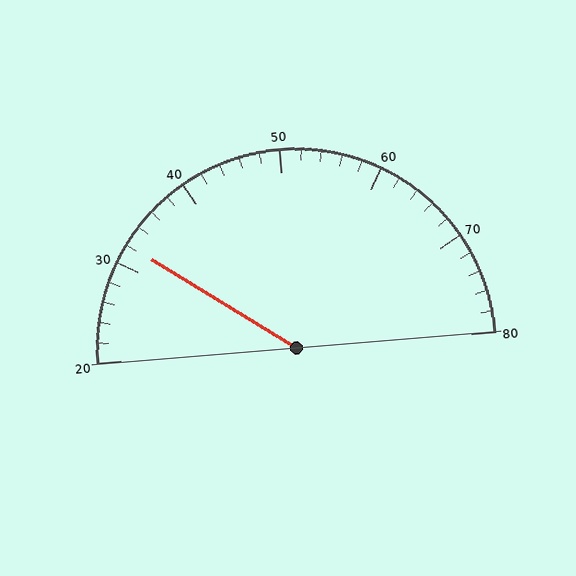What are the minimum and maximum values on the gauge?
The gauge ranges from 20 to 80.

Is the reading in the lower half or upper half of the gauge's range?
The reading is in the lower half of the range (20 to 80).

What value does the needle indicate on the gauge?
The needle indicates approximately 32.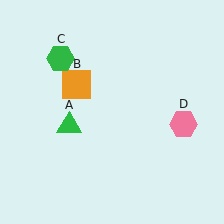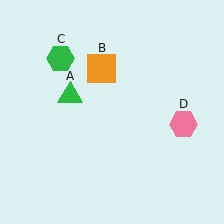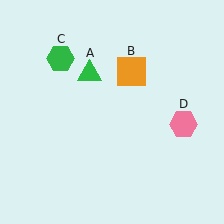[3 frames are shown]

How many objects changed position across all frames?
2 objects changed position: green triangle (object A), orange square (object B).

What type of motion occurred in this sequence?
The green triangle (object A), orange square (object B) rotated clockwise around the center of the scene.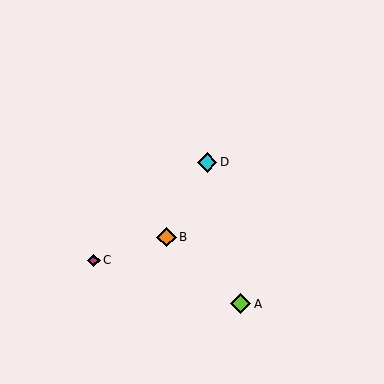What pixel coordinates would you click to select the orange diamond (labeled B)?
Click at (167, 237) to select the orange diamond B.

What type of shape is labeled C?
Shape C is a magenta diamond.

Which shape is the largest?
The lime diamond (labeled A) is the largest.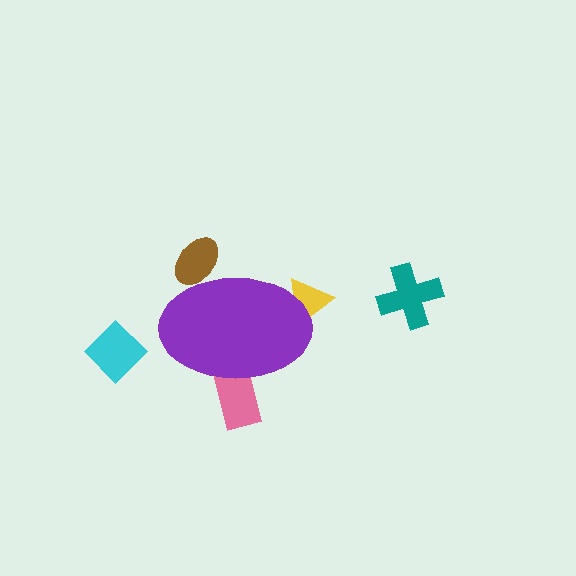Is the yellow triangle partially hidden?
Yes, the yellow triangle is partially hidden behind the purple ellipse.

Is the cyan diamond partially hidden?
No, the cyan diamond is fully visible.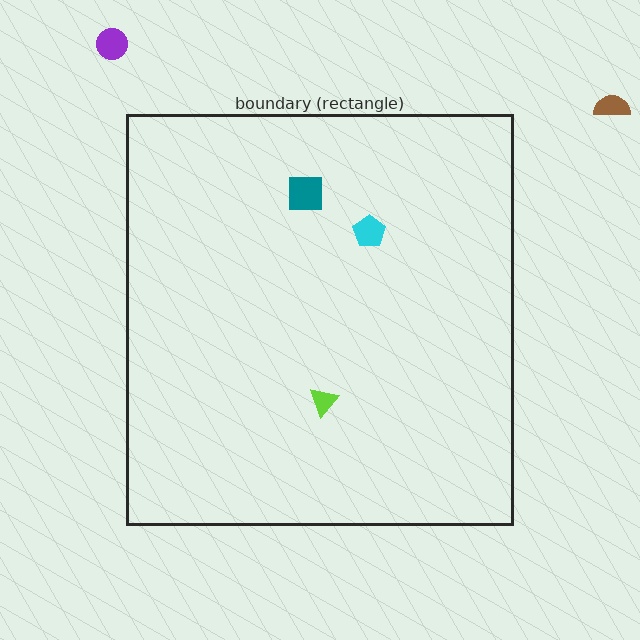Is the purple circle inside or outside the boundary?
Outside.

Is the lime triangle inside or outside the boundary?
Inside.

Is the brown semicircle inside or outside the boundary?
Outside.